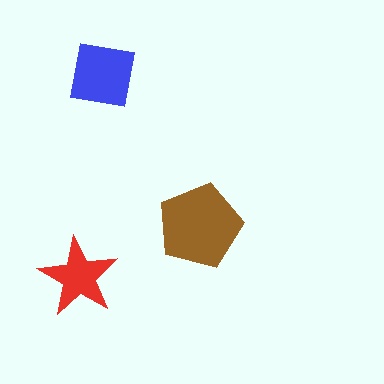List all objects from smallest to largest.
The red star, the blue square, the brown pentagon.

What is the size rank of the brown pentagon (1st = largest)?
1st.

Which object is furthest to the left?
The red star is leftmost.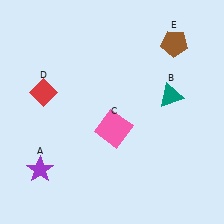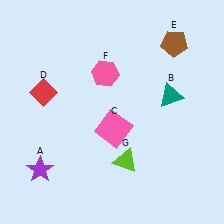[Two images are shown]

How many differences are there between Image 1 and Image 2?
There are 2 differences between the two images.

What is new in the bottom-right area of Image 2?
A lime triangle (G) was added in the bottom-right area of Image 2.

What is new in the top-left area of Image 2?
A pink hexagon (F) was added in the top-left area of Image 2.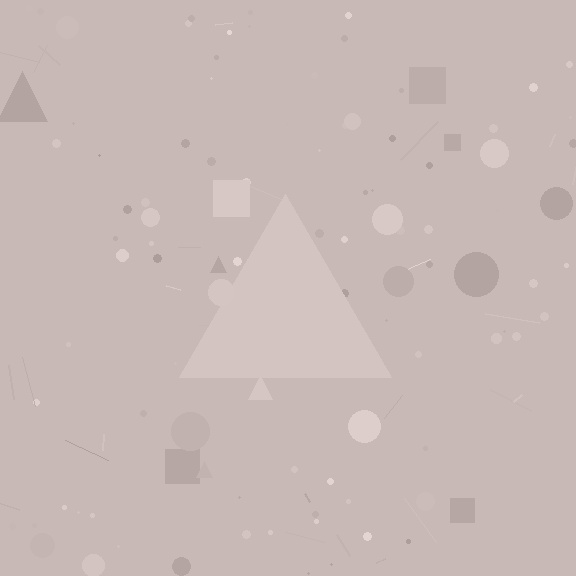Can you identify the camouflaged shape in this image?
The camouflaged shape is a triangle.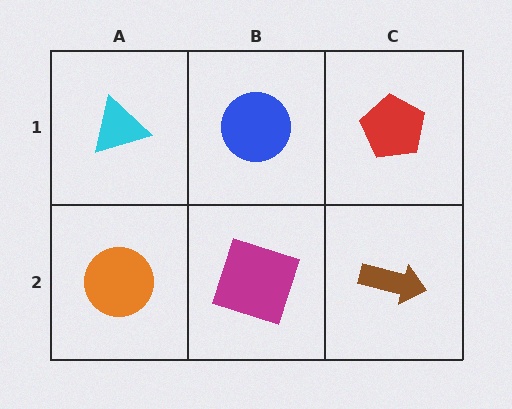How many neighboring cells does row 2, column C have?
2.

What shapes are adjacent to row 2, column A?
A cyan triangle (row 1, column A), a magenta square (row 2, column B).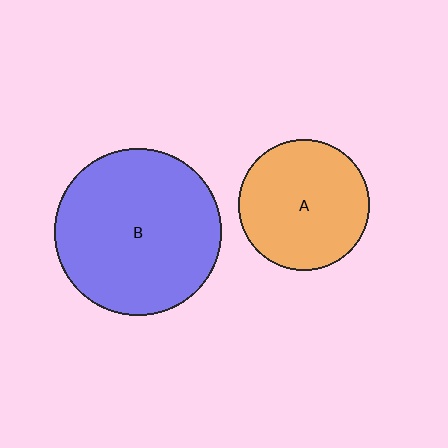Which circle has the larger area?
Circle B (blue).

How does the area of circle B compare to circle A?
Approximately 1.6 times.